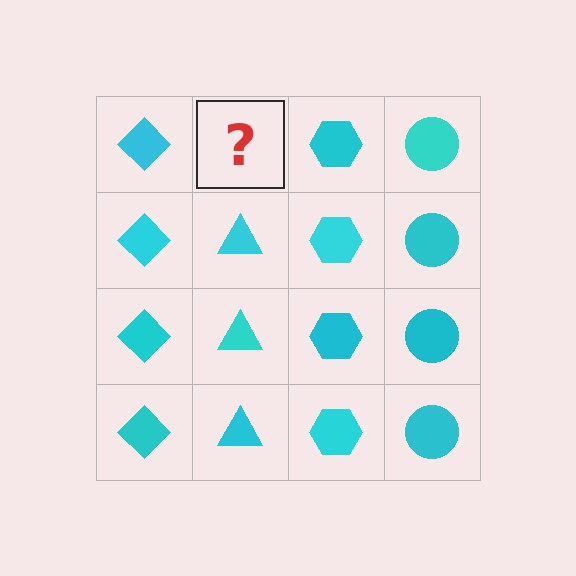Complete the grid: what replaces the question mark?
The question mark should be replaced with a cyan triangle.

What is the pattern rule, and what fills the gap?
The rule is that each column has a consistent shape. The gap should be filled with a cyan triangle.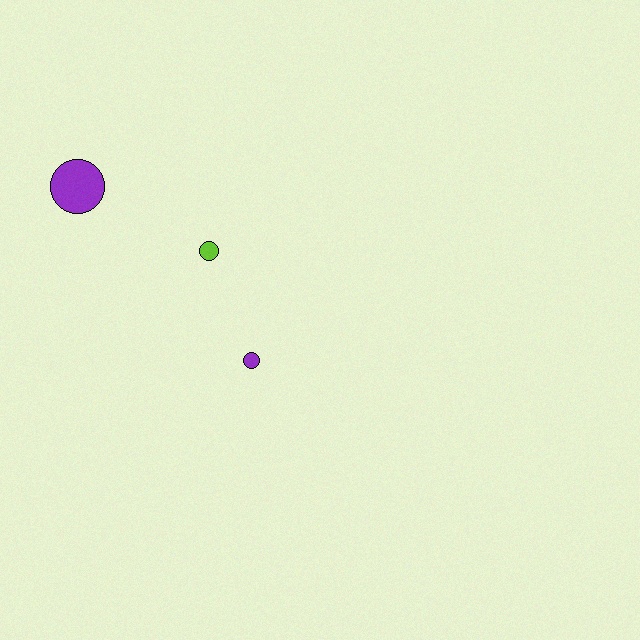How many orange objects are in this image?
There are no orange objects.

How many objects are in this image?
There are 3 objects.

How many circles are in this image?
There are 3 circles.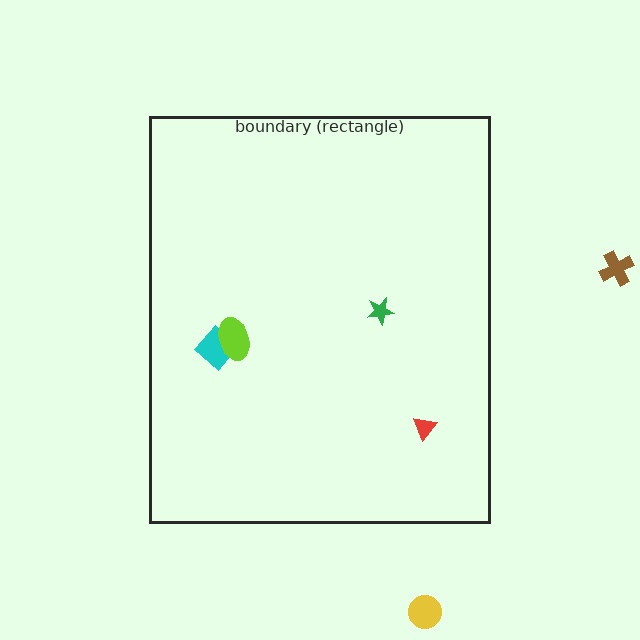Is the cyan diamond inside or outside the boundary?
Inside.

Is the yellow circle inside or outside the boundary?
Outside.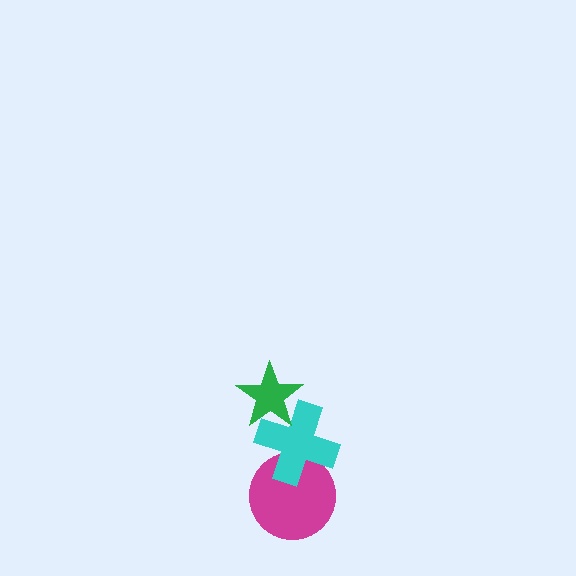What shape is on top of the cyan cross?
The green star is on top of the cyan cross.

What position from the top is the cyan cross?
The cyan cross is 2nd from the top.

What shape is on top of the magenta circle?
The cyan cross is on top of the magenta circle.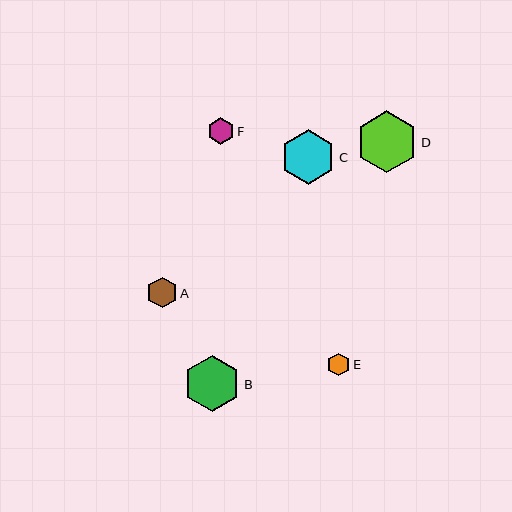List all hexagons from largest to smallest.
From largest to smallest: D, B, C, A, F, E.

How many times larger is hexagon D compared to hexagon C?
Hexagon D is approximately 1.1 times the size of hexagon C.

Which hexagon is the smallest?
Hexagon E is the smallest with a size of approximately 22 pixels.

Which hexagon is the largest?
Hexagon D is the largest with a size of approximately 62 pixels.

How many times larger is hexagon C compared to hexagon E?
Hexagon C is approximately 2.4 times the size of hexagon E.